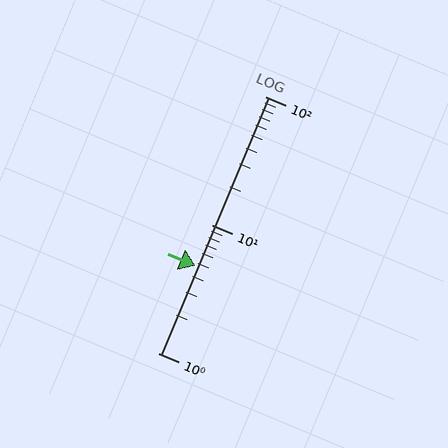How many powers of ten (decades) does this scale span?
The scale spans 2 decades, from 1 to 100.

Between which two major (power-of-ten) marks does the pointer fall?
The pointer is between 1 and 10.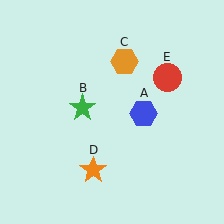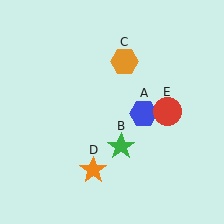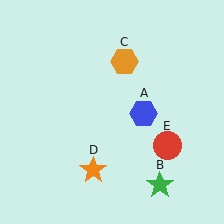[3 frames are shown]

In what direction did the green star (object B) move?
The green star (object B) moved down and to the right.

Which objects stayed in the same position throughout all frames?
Blue hexagon (object A) and orange hexagon (object C) and orange star (object D) remained stationary.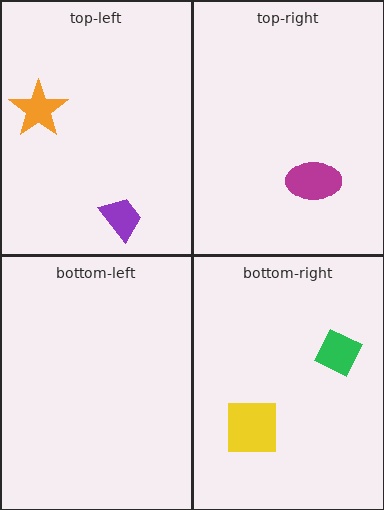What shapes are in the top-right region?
The magenta ellipse.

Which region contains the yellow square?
The bottom-right region.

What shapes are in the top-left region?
The purple trapezoid, the orange star.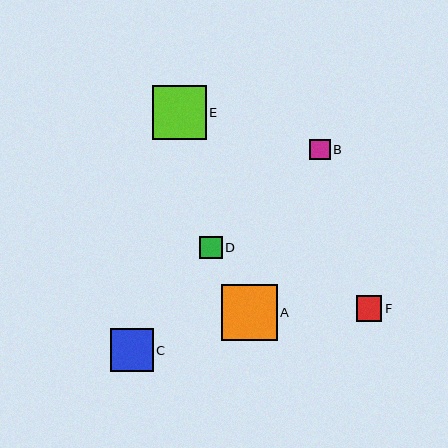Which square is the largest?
Square A is the largest with a size of approximately 56 pixels.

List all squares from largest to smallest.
From largest to smallest: A, E, C, F, D, B.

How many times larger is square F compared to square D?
Square F is approximately 1.1 times the size of square D.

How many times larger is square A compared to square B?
Square A is approximately 2.8 times the size of square B.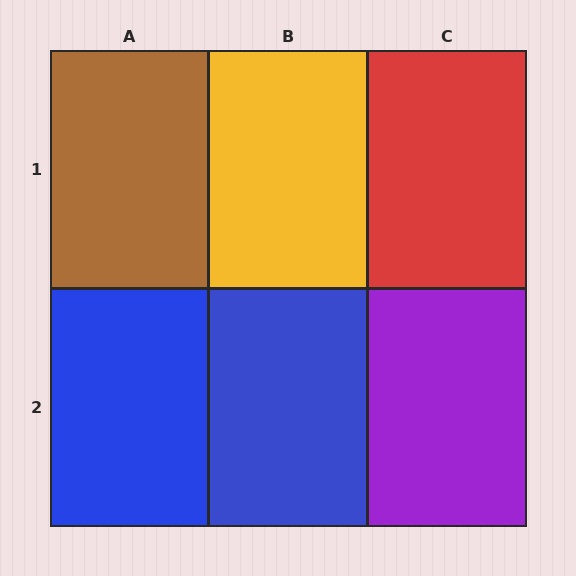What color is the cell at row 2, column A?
Blue.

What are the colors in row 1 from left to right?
Brown, yellow, red.